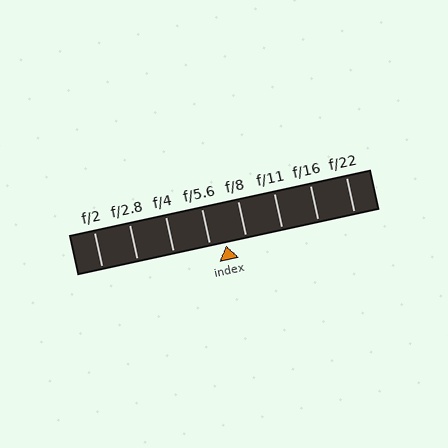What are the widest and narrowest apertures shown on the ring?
The widest aperture shown is f/2 and the narrowest is f/22.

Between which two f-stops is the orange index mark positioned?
The index mark is between f/5.6 and f/8.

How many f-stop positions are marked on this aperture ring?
There are 8 f-stop positions marked.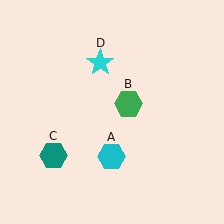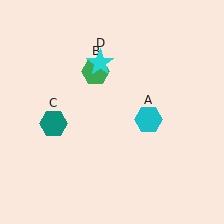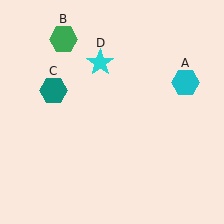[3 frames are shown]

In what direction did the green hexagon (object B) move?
The green hexagon (object B) moved up and to the left.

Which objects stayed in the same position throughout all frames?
Cyan star (object D) remained stationary.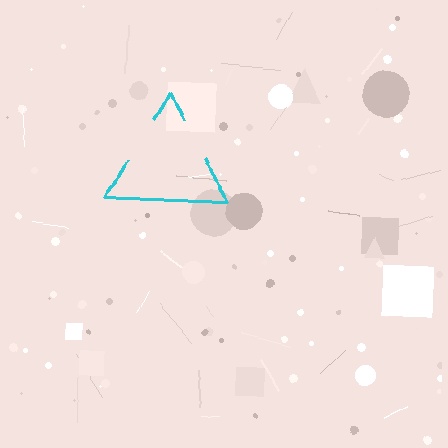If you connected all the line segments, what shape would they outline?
They would outline a triangle.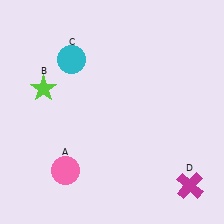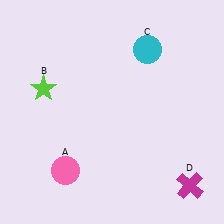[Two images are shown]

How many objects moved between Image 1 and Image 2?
1 object moved between the two images.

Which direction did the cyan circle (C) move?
The cyan circle (C) moved right.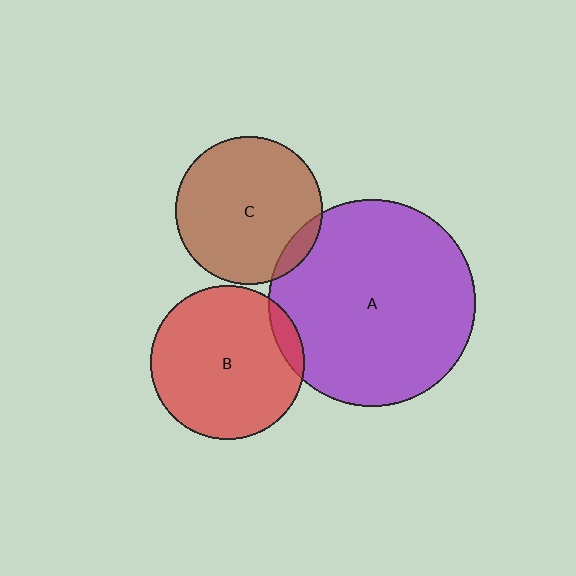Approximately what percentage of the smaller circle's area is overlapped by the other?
Approximately 10%.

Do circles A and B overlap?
Yes.